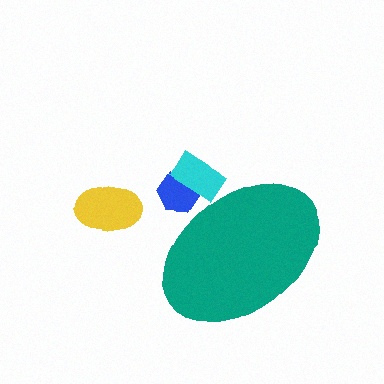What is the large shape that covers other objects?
A teal ellipse.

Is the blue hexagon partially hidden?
Yes, the blue hexagon is partially hidden behind the teal ellipse.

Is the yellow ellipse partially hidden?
No, the yellow ellipse is fully visible.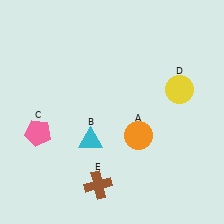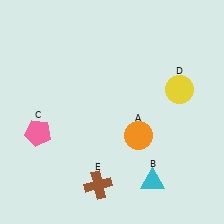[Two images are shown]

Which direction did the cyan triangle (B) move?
The cyan triangle (B) moved right.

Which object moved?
The cyan triangle (B) moved right.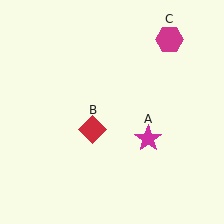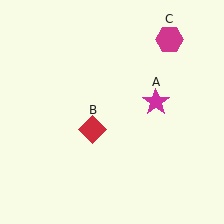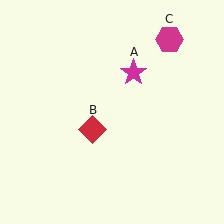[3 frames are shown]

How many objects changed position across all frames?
1 object changed position: magenta star (object A).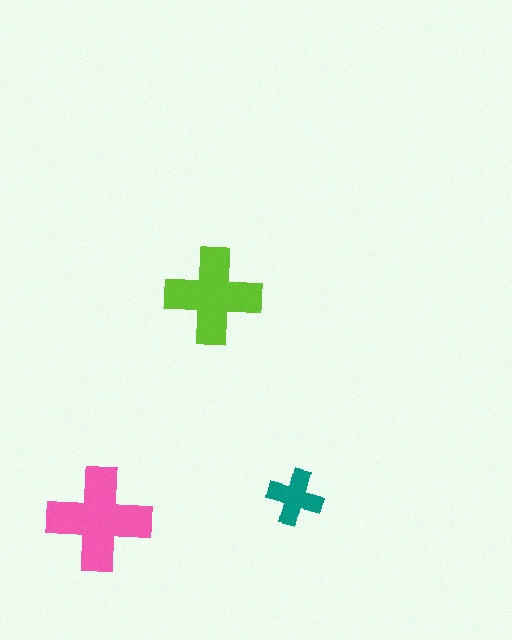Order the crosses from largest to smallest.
the pink one, the lime one, the teal one.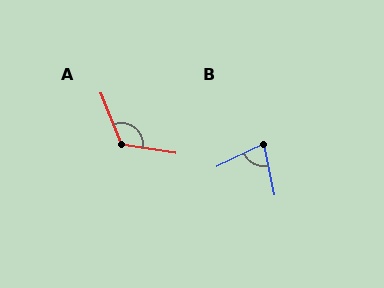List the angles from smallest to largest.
B (77°), A (120°).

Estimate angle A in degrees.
Approximately 120 degrees.